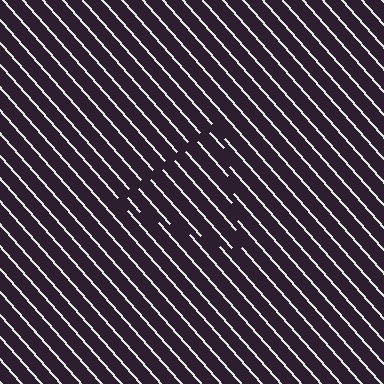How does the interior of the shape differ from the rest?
The interior of the shape contains the same grating, shifted by half a period — the contour is defined by the phase discontinuity where line-ends from the inner and outer gratings abut.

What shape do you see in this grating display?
An illusory triangle. The interior of the shape contains the same grating, shifted by half a period — the contour is defined by the phase discontinuity where line-ends from the inner and outer gratings abut.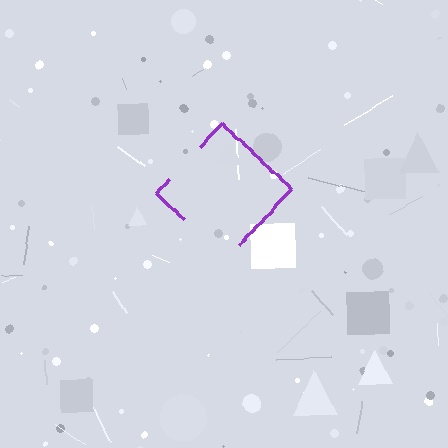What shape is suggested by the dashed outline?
The dashed outline suggests a diamond.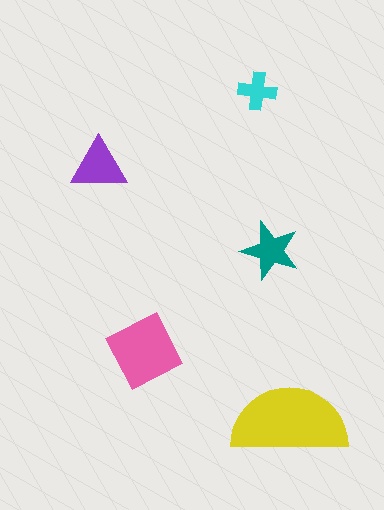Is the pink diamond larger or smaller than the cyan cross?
Larger.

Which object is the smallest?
The cyan cross.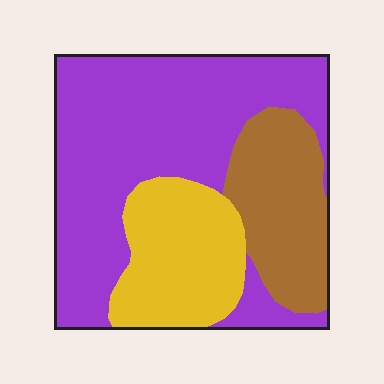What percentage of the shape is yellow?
Yellow covers about 20% of the shape.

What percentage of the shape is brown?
Brown covers around 20% of the shape.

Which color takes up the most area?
Purple, at roughly 55%.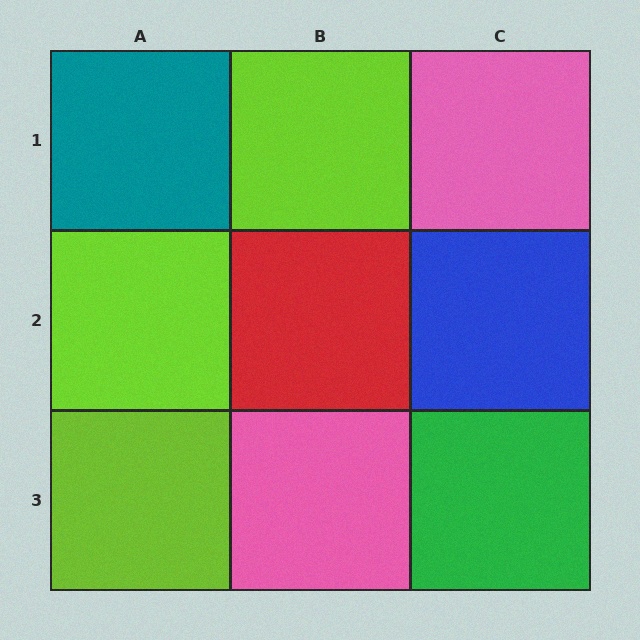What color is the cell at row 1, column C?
Pink.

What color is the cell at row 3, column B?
Pink.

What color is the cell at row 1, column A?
Teal.